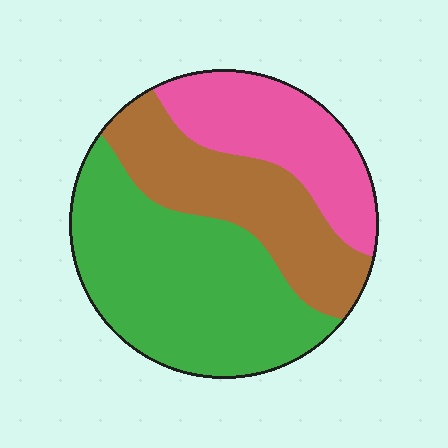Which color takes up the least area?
Pink, at roughly 25%.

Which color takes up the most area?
Green, at roughly 45%.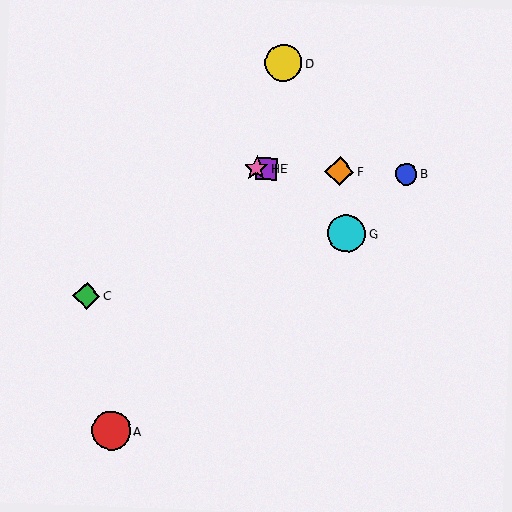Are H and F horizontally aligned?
Yes, both are at y≈168.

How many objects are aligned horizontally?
4 objects (B, E, F, H) are aligned horizontally.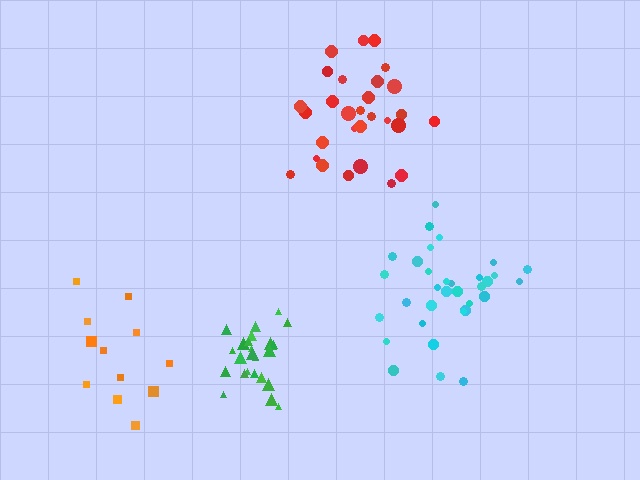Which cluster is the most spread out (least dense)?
Orange.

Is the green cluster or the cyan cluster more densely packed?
Green.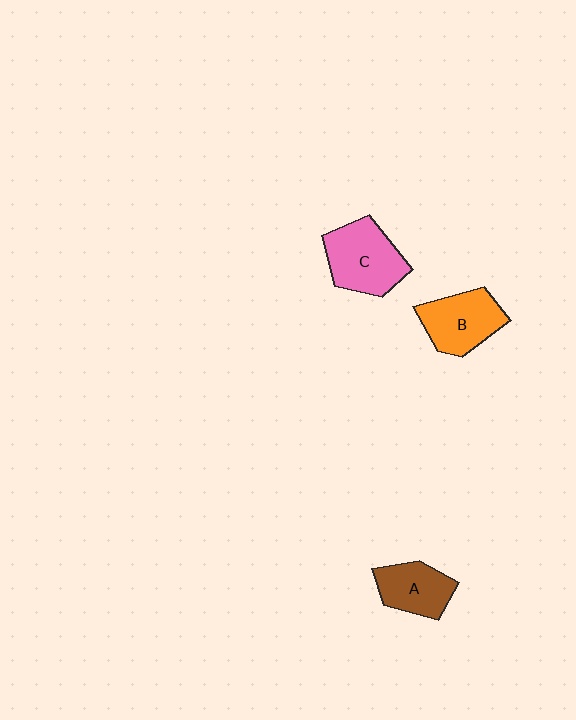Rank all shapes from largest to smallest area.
From largest to smallest: C (pink), B (orange), A (brown).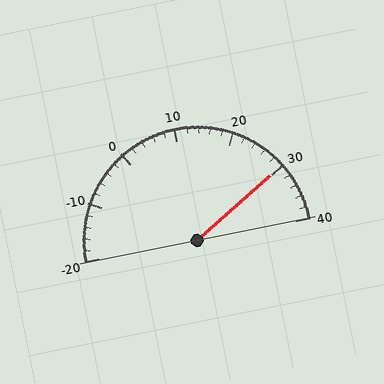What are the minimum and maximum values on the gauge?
The gauge ranges from -20 to 40.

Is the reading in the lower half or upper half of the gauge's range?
The reading is in the upper half of the range (-20 to 40).